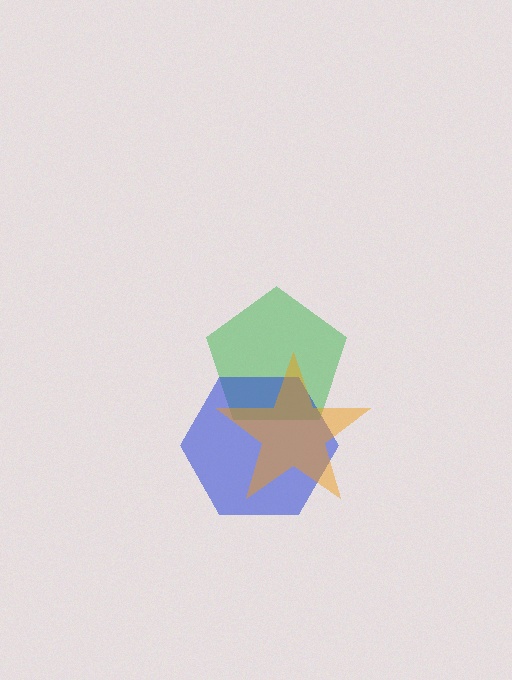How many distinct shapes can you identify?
There are 3 distinct shapes: a green pentagon, a blue hexagon, an orange star.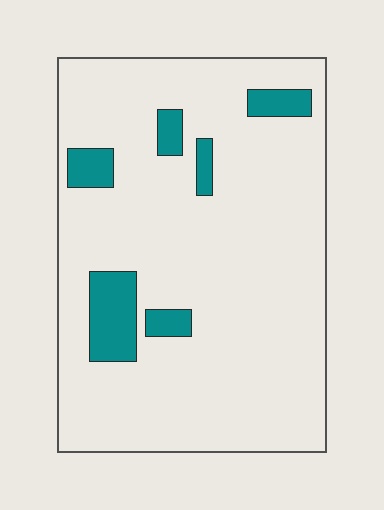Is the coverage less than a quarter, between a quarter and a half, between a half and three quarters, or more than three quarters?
Less than a quarter.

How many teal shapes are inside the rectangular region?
6.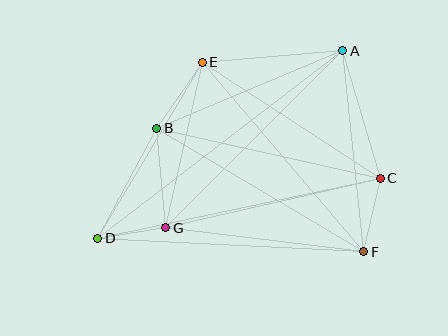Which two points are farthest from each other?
Points A and D are farthest from each other.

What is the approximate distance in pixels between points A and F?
The distance between A and F is approximately 202 pixels.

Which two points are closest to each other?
Points D and G are closest to each other.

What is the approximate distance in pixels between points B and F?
The distance between B and F is approximately 241 pixels.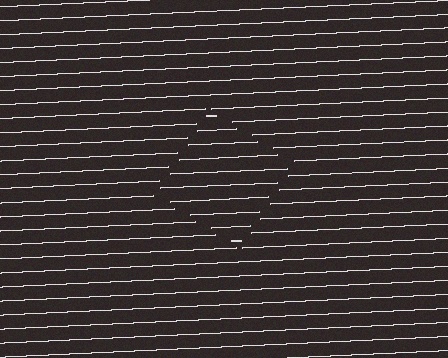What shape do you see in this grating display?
An illusory square. The interior of the shape contains the same grating, shifted by half a period — the contour is defined by the phase discontinuity where line-ends from the inner and outer gratings abut.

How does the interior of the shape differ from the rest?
The interior of the shape contains the same grating, shifted by half a period — the contour is defined by the phase discontinuity where line-ends from the inner and outer gratings abut.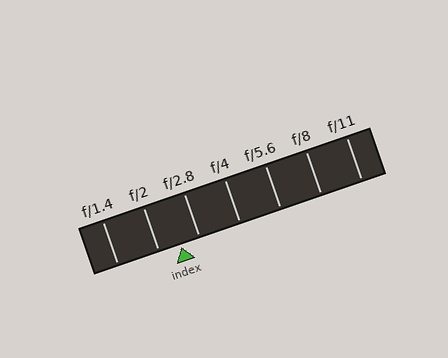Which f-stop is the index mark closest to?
The index mark is closest to f/2.8.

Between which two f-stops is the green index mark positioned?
The index mark is between f/2 and f/2.8.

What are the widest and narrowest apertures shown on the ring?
The widest aperture shown is f/1.4 and the narrowest is f/11.